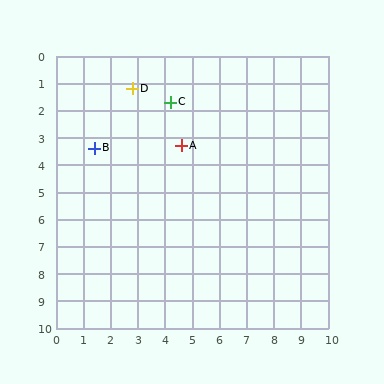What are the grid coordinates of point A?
Point A is at approximately (4.6, 3.3).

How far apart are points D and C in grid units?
Points D and C are about 1.5 grid units apart.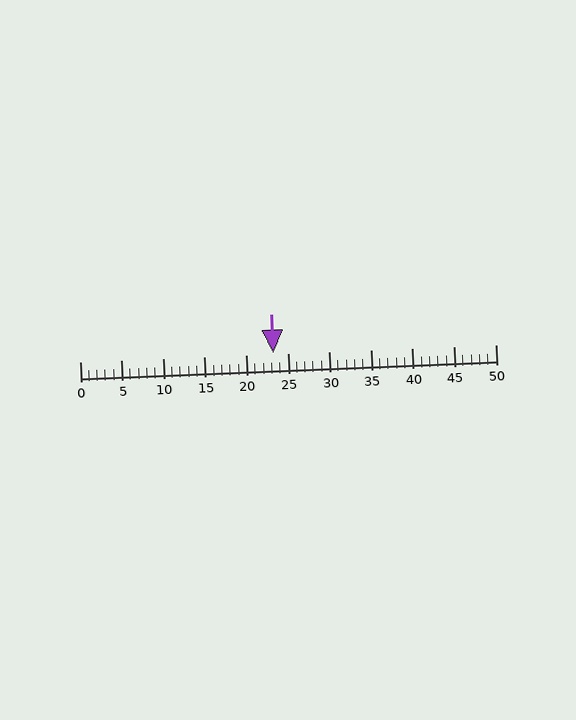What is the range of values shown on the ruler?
The ruler shows values from 0 to 50.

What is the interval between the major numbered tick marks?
The major tick marks are spaced 5 units apart.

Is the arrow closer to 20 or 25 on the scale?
The arrow is closer to 25.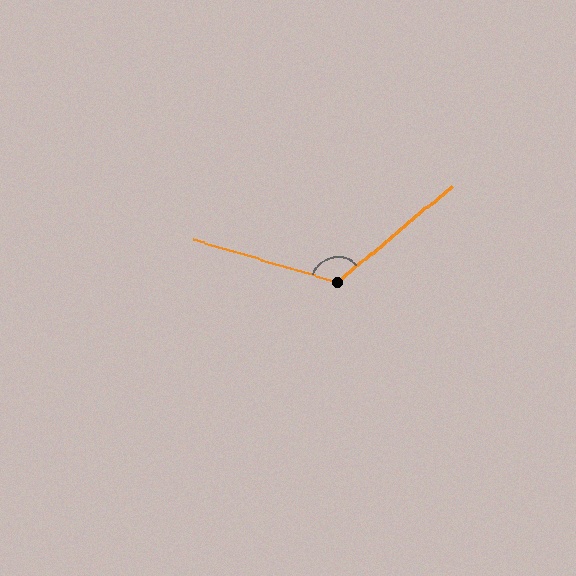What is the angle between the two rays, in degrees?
Approximately 124 degrees.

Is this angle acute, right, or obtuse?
It is obtuse.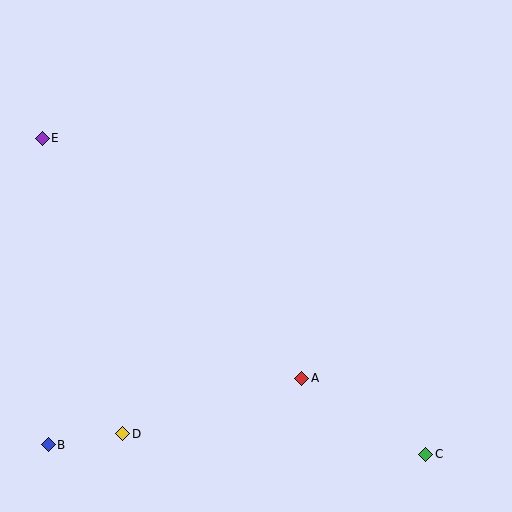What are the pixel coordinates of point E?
Point E is at (42, 138).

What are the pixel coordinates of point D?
Point D is at (123, 434).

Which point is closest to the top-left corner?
Point E is closest to the top-left corner.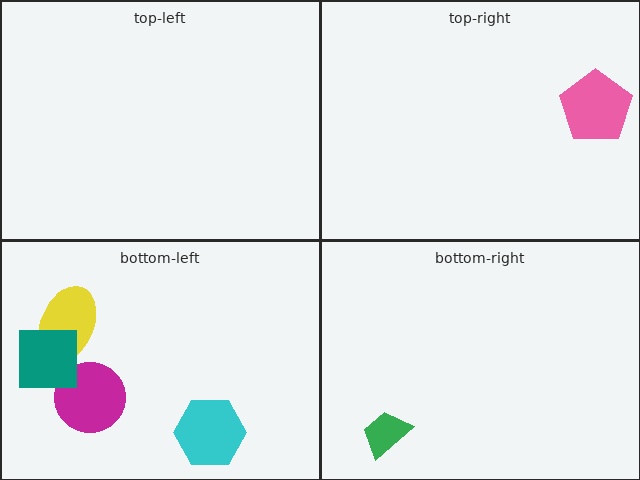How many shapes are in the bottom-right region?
1.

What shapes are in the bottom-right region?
The green trapezoid.